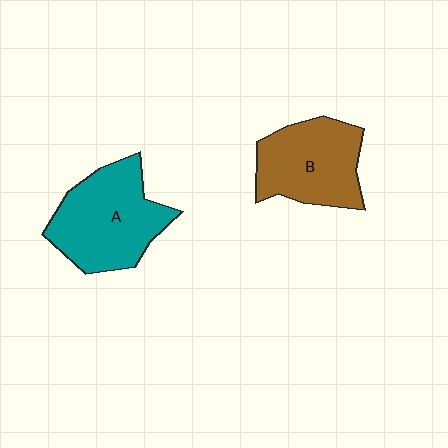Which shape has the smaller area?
Shape B (brown).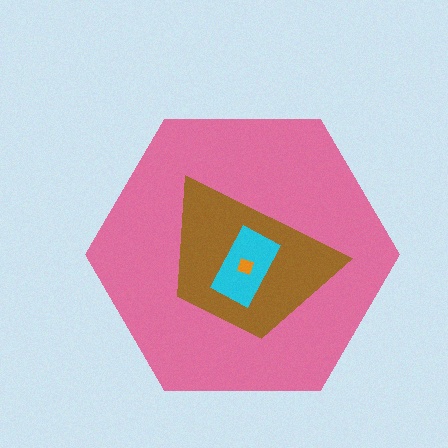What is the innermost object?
The orange diamond.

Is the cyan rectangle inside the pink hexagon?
Yes.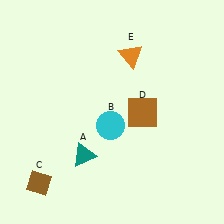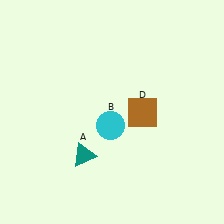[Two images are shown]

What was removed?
The brown diamond (C), the orange triangle (E) were removed in Image 2.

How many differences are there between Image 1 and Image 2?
There are 2 differences between the two images.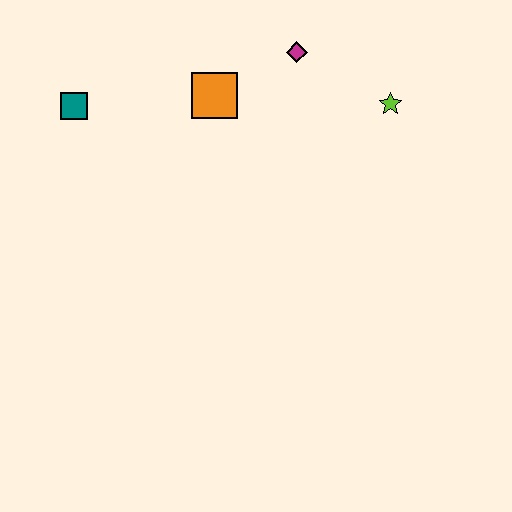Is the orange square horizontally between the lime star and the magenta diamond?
No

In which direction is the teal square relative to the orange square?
The teal square is to the left of the orange square.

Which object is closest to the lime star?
The magenta diamond is closest to the lime star.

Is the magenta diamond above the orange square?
Yes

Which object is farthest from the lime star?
The teal square is farthest from the lime star.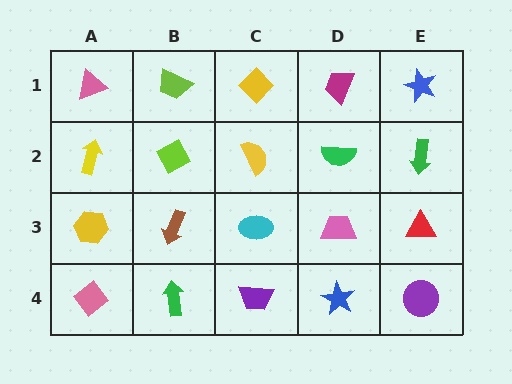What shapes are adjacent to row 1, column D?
A green semicircle (row 2, column D), a yellow diamond (row 1, column C), a blue star (row 1, column E).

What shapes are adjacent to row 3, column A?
A yellow arrow (row 2, column A), a pink diamond (row 4, column A), a brown arrow (row 3, column B).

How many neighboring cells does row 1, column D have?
3.